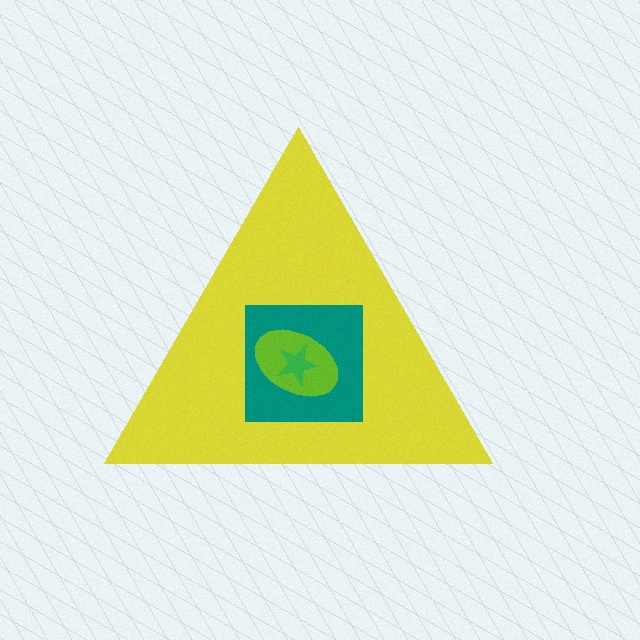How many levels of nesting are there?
4.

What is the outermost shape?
The yellow triangle.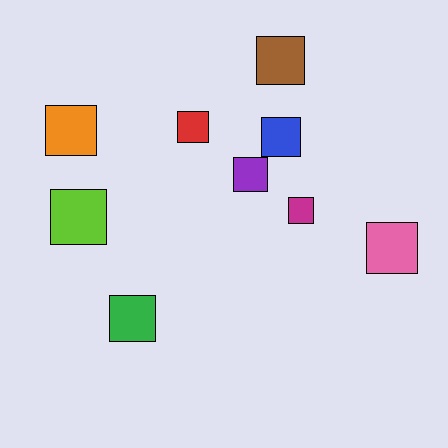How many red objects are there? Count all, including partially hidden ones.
There is 1 red object.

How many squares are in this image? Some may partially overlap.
There are 9 squares.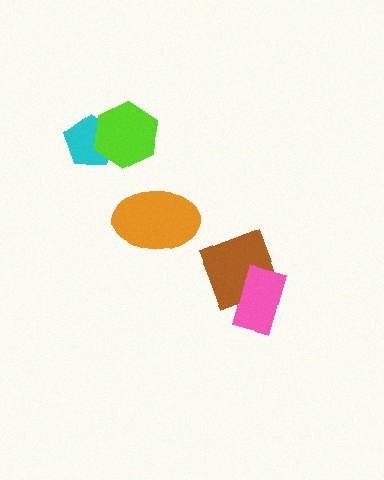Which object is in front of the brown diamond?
The pink rectangle is in front of the brown diamond.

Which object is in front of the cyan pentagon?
The lime hexagon is in front of the cyan pentagon.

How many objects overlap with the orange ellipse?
0 objects overlap with the orange ellipse.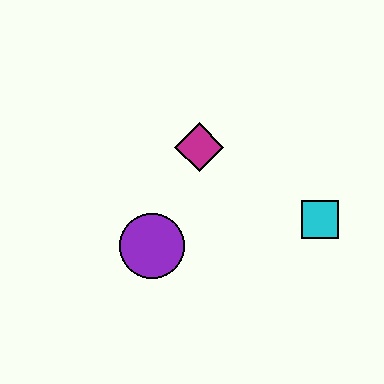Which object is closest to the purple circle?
The magenta diamond is closest to the purple circle.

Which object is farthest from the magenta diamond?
The cyan square is farthest from the magenta diamond.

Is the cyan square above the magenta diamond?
No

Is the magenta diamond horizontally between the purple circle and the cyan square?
Yes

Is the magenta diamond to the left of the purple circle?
No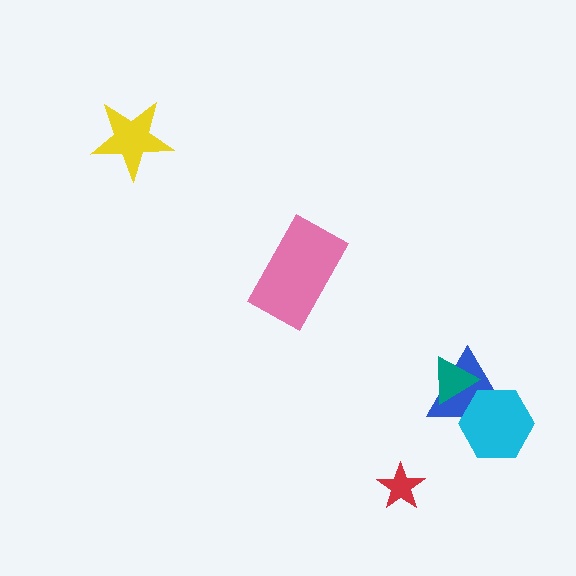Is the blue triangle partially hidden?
Yes, it is partially covered by another shape.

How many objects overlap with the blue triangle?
2 objects overlap with the blue triangle.